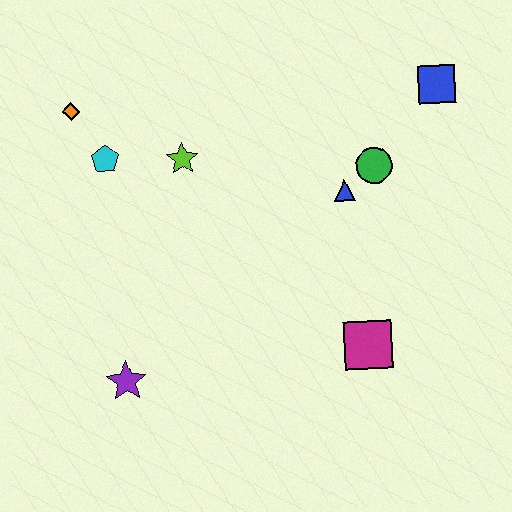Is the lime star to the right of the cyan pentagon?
Yes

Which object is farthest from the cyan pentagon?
The blue square is farthest from the cyan pentagon.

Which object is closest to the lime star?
The cyan pentagon is closest to the lime star.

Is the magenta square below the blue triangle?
Yes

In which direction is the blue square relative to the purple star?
The blue square is to the right of the purple star.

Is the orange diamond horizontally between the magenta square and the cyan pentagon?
No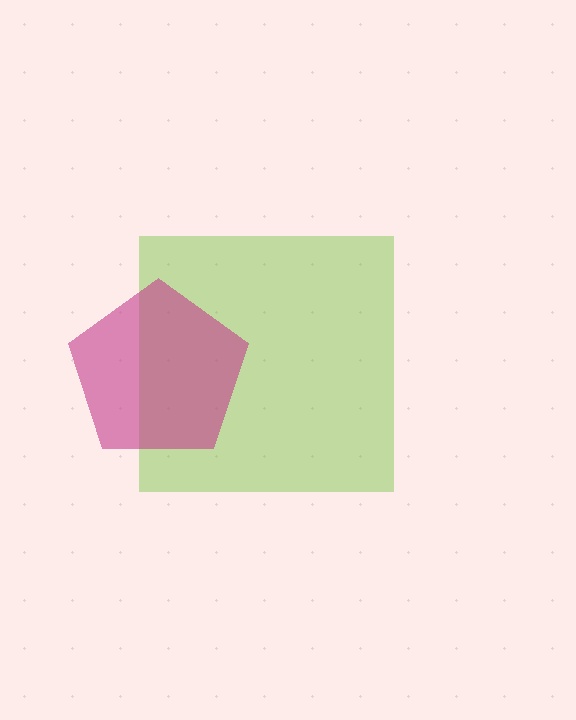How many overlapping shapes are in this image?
There are 2 overlapping shapes in the image.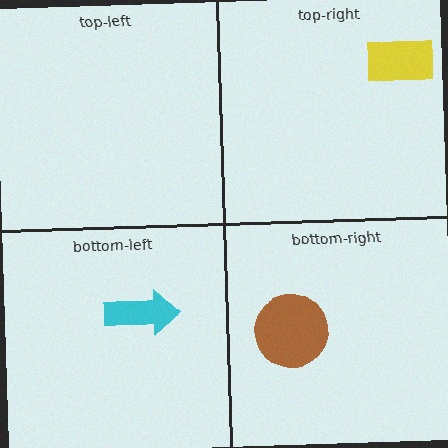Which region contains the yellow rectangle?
The top-right region.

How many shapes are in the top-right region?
1.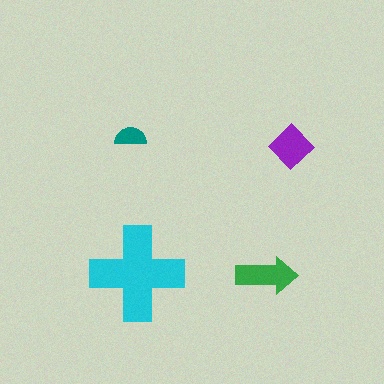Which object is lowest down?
The green arrow is bottommost.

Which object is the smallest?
The teal semicircle.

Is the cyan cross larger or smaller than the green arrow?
Larger.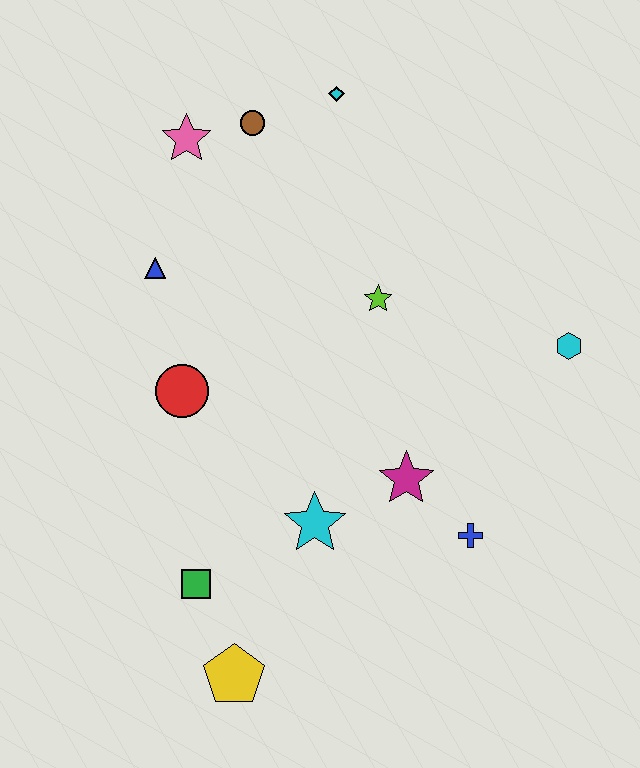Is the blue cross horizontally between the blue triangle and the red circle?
No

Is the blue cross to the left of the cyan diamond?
No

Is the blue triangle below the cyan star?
No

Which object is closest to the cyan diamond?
The brown circle is closest to the cyan diamond.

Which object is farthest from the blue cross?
The pink star is farthest from the blue cross.